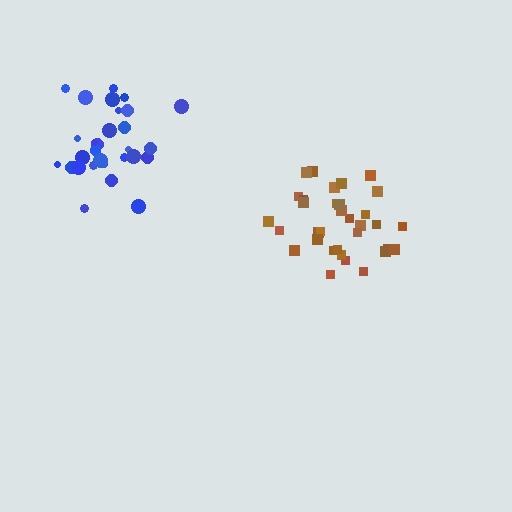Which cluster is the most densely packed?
Brown.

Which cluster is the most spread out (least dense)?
Blue.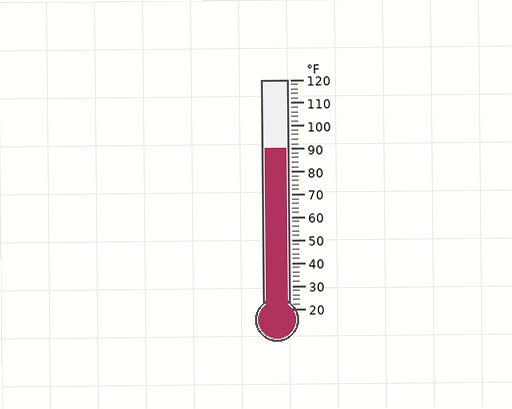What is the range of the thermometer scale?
The thermometer scale ranges from 20°F to 120°F.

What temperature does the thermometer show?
The thermometer shows approximately 90°F.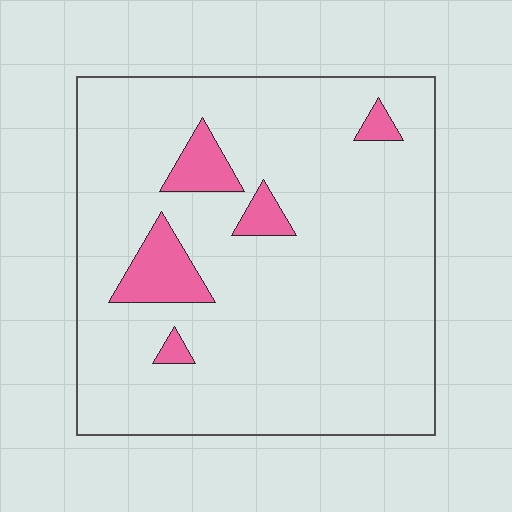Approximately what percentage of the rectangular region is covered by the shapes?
Approximately 10%.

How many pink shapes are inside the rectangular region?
5.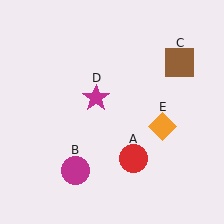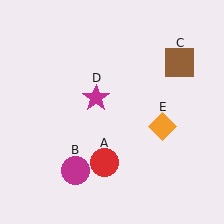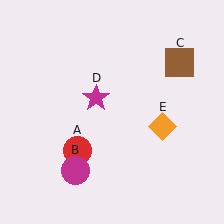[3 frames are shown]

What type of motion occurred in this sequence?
The red circle (object A) rotated clockwise around the center of the scene.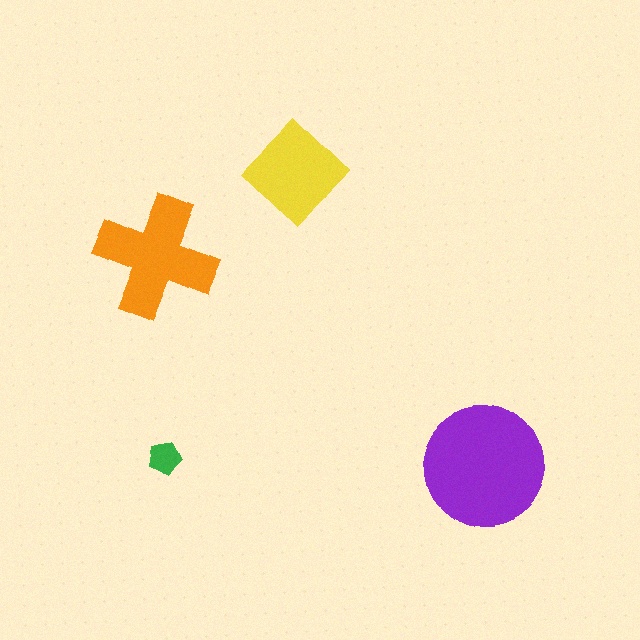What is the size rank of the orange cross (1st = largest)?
2nd.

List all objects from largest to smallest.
The purple circle, the orange cross, the yellow diamond, the green pentagon.